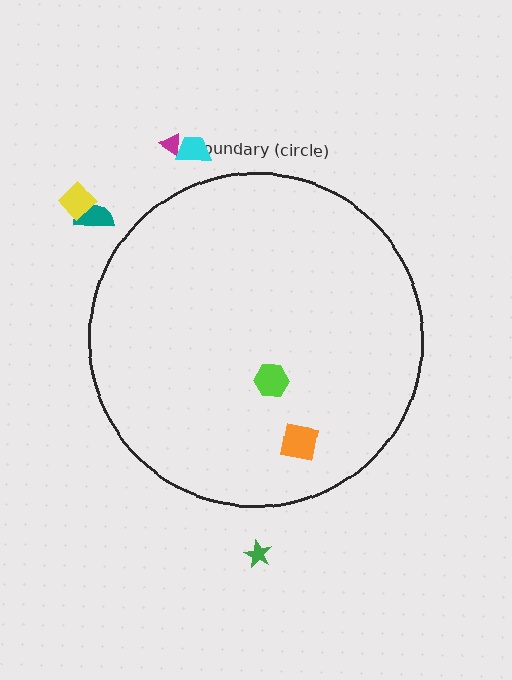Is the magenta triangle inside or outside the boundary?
Outside.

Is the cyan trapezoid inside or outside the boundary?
Outside.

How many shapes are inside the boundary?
2 inside, 5 outside.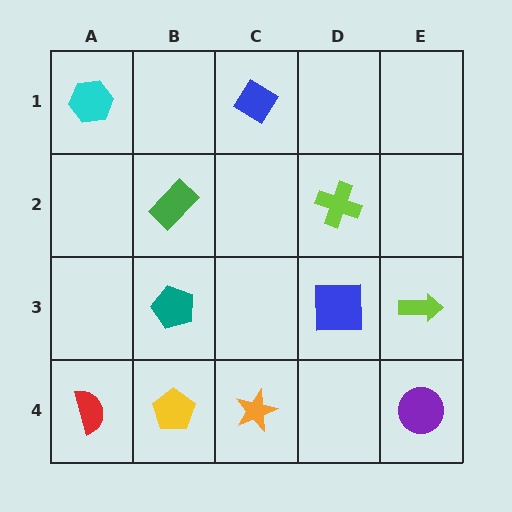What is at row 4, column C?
An orange star.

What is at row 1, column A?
A cyan hexagon.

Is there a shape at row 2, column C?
No, that cell is empty.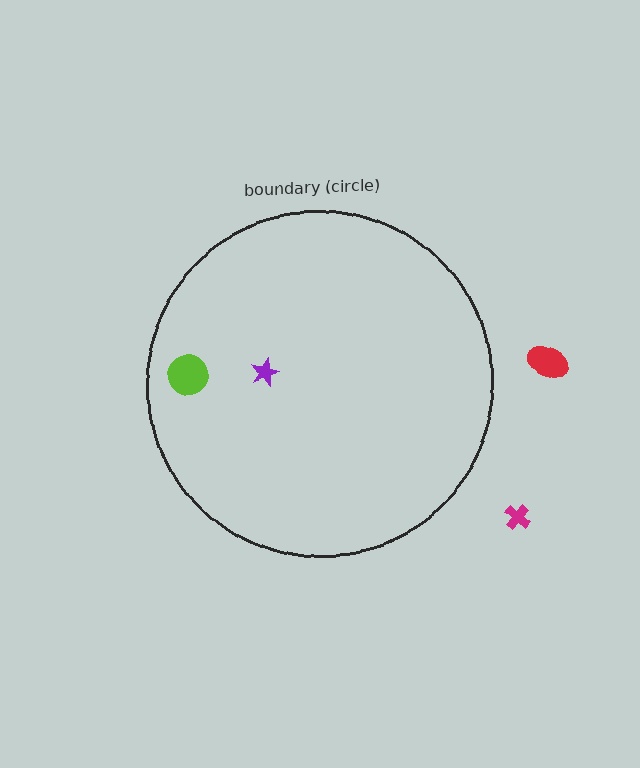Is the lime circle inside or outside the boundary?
Inside.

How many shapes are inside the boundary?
2 inside, 2 outside.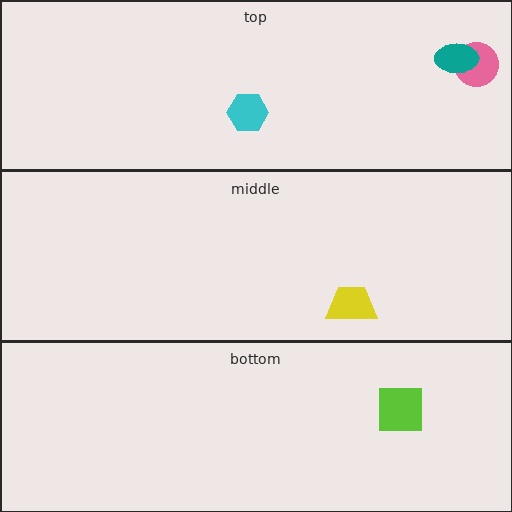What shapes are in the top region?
The pink circle, the cyan hexagon, the teal ellipse.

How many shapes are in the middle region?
1.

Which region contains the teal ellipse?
The top region.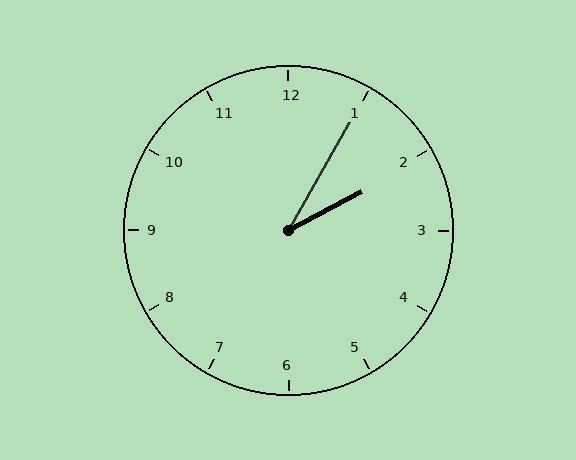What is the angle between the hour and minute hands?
Approximately 32 degrees.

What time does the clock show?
2:05.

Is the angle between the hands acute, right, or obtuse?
It is acute.